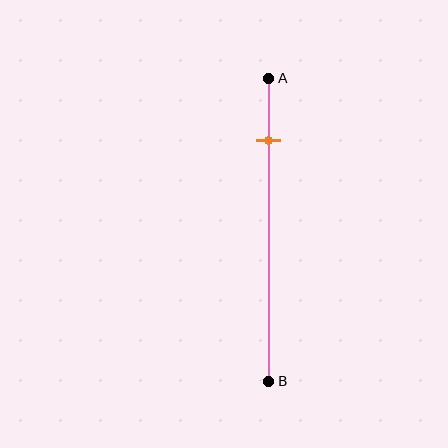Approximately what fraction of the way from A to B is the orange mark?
The orange mark is approximately 20% of the way from A to B.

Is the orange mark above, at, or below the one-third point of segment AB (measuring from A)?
The orange mark is above the one-third point of segment AB.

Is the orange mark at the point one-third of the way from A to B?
No, the mark is at about 20% from A, not at the 33% one-third point.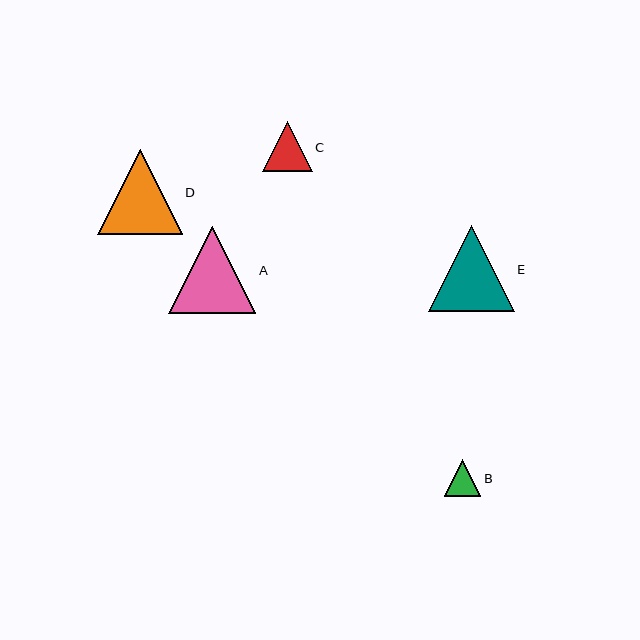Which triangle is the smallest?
Triangle B is the smallest with a size of approximately 37 pixels.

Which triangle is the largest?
Triangle A is the largest with a size of approximately 87 pixels.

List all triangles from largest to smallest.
From largest to smallest: A, E, D, C, B.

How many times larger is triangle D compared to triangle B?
Triangle D is approximately 2.3 times the size of triangle B.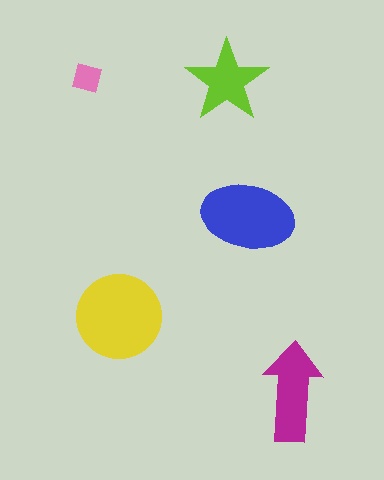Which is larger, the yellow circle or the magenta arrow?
The yellow circle.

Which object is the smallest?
The pink diamond.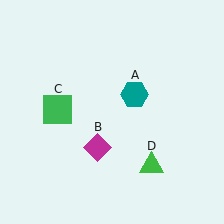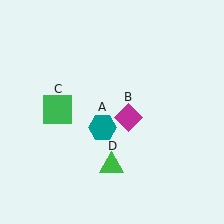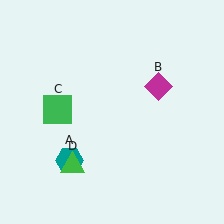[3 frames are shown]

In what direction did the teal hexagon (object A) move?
The teal hexagon (object A) moved down and to the left.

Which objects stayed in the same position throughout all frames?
Green square (object C) remained stationary.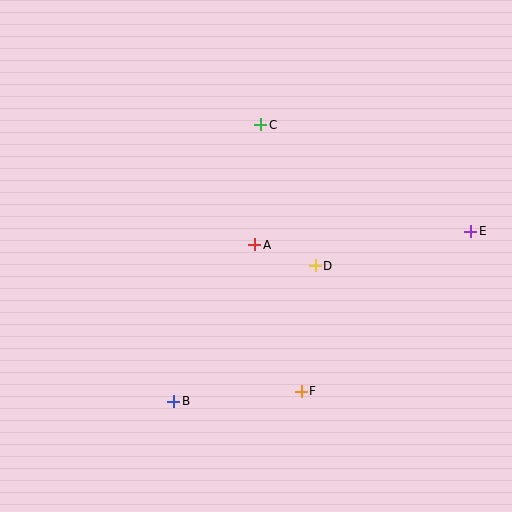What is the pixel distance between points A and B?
The distance between A and B is 176 pixels.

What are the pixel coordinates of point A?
Point A is at (255, 245).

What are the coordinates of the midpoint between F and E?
The midpoint between F and E is at (386, 311).